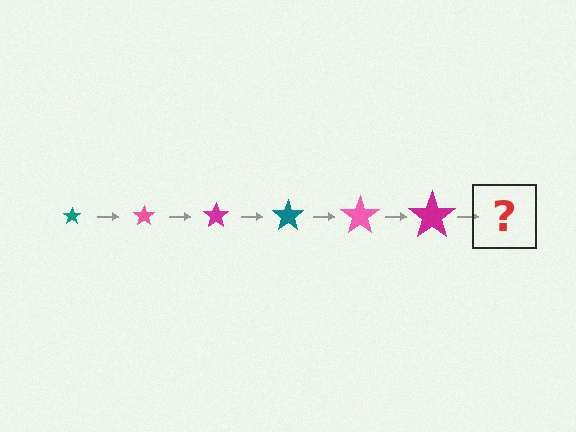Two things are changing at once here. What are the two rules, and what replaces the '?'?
The two rules are that the star grows larger each step and the color cycles through teal, pink, and magenta. The '?' should be a teal star, larger than the previous one.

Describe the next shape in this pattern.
It should be a teal star, larger than the previous one.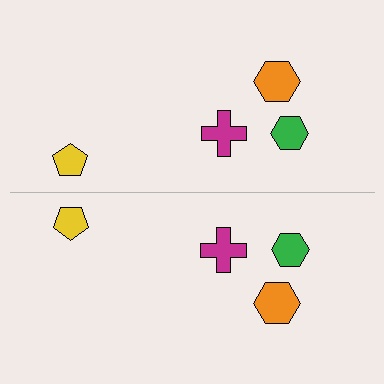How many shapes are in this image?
There are 8 shapes in this image.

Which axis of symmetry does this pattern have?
The pattern has a horizontal axis of symmetry running through the center of the image.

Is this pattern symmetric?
Yes, this pattern has bilateral (reflection) symmetry.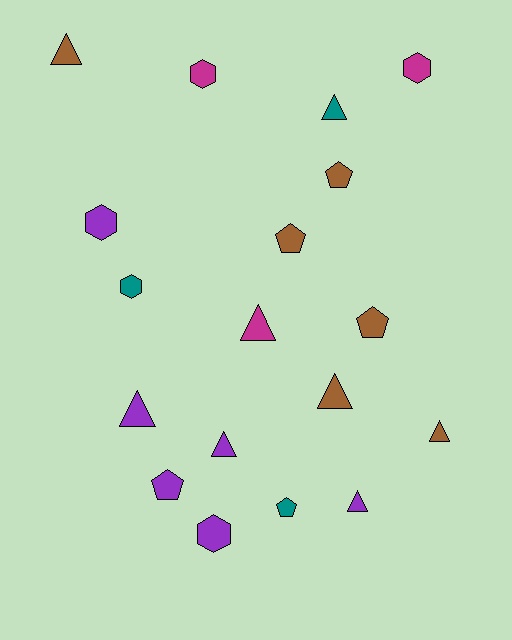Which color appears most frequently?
Brown, with 6 objects.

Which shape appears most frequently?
Triangle, with 8 objects.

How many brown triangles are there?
There are 3 brown triangles.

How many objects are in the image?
There are 18 objects.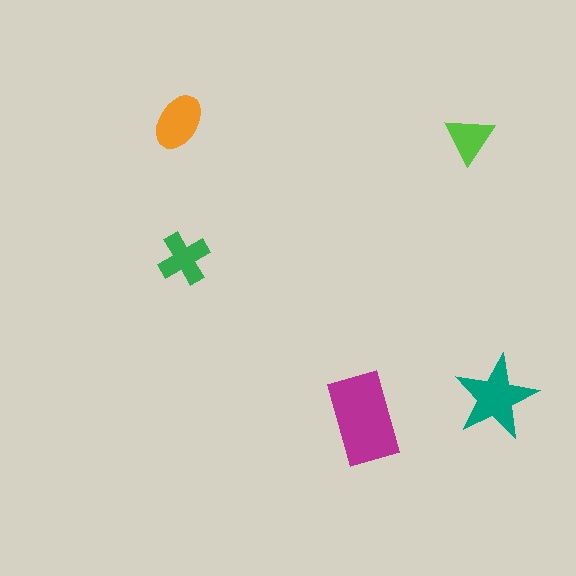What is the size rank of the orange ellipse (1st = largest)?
3rd.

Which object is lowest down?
The magenta rectangle is bottommost.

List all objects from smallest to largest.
The lime triangle, the green cross, the orange ellipse, the teal star, the magenta rectangle.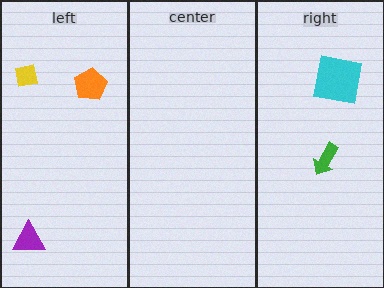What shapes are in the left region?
The orange pentagon, the yellow square, the purple triangle.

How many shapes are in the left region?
3.